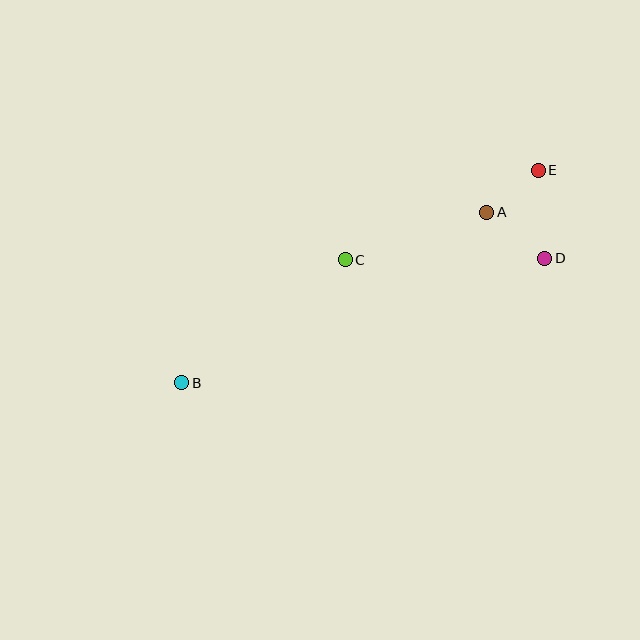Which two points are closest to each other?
Points A and E are closest to each other.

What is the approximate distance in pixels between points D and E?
The distance between D and E is approximately 88 pixels.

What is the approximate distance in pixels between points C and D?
The distance between C and D is approximately 199 pixels.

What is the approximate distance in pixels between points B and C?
The distance between B and C is approximately 205 pixels.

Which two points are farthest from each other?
Points B and E are farthest from each other.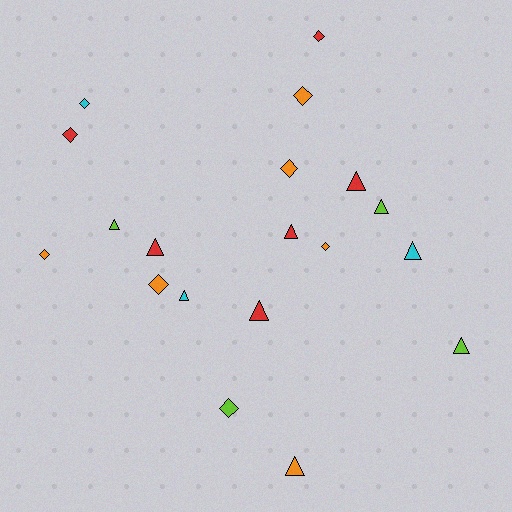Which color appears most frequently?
Orange, with 6 objects.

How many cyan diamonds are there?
There is 1 cyan diamond.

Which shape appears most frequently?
Triangle, with 10 objects.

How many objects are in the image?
There are 19 objects.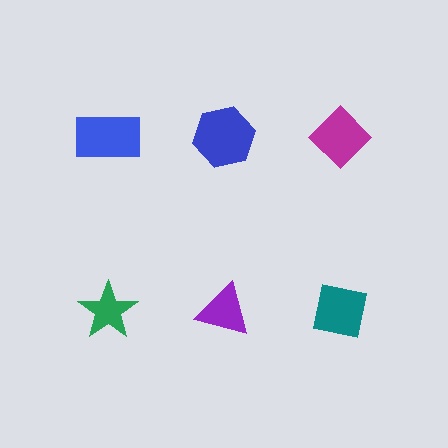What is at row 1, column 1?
A blue rectangle.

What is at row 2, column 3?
A teal square.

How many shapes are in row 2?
3 shapes.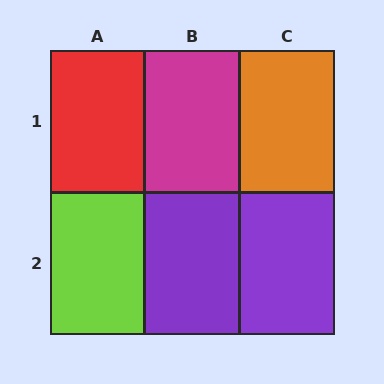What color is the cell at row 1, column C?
Orange.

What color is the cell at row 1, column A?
Red.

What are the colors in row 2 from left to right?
Lime, purple, purple.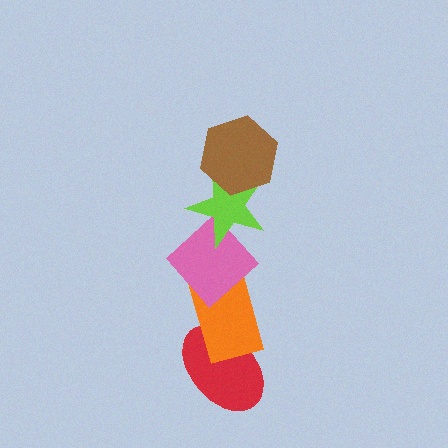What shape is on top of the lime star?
The brown hexagon is on top of the lime star.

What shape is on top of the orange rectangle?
The pink diamond is on top of the orange rectangle.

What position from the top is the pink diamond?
The pink diamond is 3rd from the top.